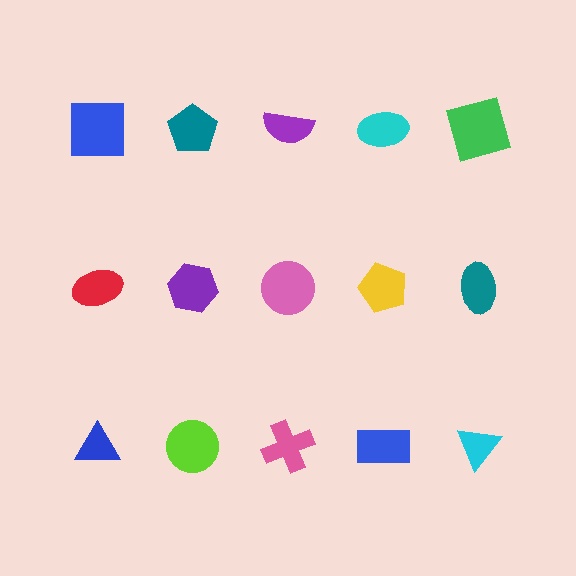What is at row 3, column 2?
A lime circle.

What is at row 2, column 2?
A purple hexagon.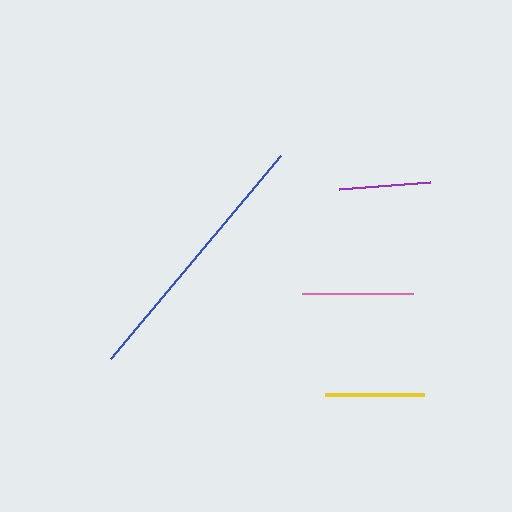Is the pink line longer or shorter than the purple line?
The pink line is longer than the purple line.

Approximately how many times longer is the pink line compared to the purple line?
The pink line is approximately 1.2 times the length of the purple line.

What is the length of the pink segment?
The pink segment is approximately 111 pixels long.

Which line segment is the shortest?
The purple line is the shortest at approximately 91 pixels.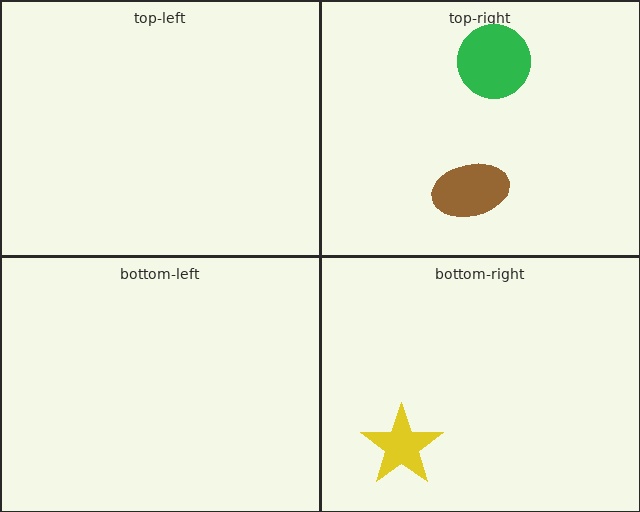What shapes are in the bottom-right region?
The yellow star.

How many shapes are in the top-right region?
2.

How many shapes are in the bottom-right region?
1.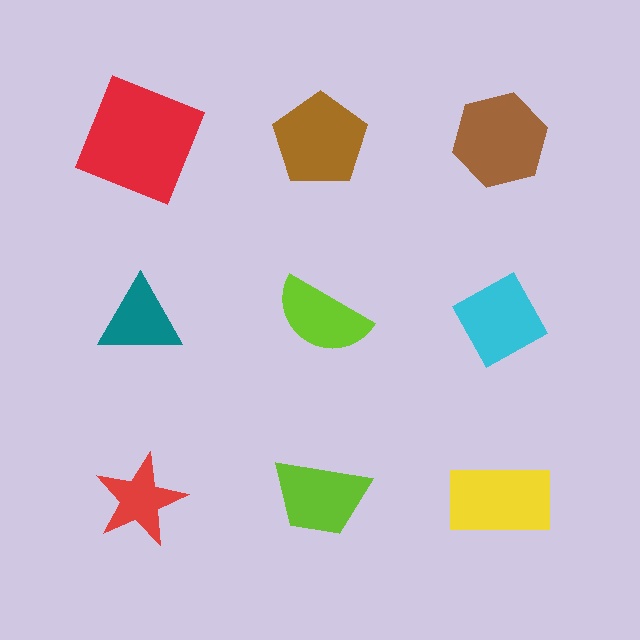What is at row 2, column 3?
A cyan diamond.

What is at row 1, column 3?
A brown hexagon.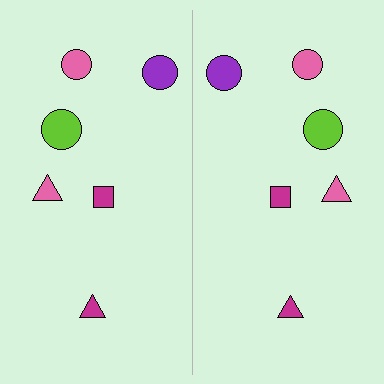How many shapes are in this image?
There are 12 shapes in this image.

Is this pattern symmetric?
Yes, this pattern has bilateral (reflection) symmetry.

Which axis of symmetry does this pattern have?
The pattern has a vertical axis of symmetry running through the center of the image.